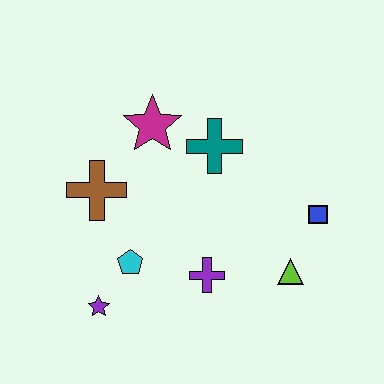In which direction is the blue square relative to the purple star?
The blue square is to the right of the purple star.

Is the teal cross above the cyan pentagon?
Yes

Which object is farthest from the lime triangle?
The brown cross is farthest from the lime triangle.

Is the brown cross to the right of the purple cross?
No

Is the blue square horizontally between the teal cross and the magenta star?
No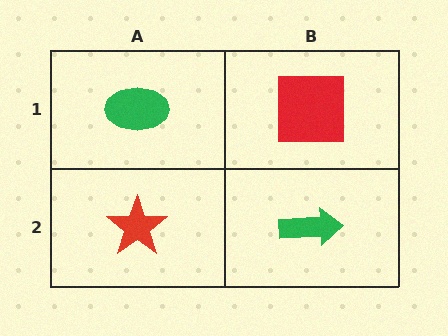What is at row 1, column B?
A red square.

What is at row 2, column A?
A red star.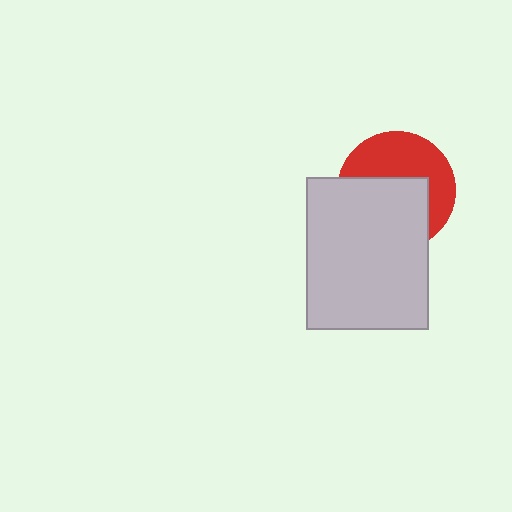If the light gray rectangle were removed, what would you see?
You would see the complete red circle.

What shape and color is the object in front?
The object in front is a light gray rectangle.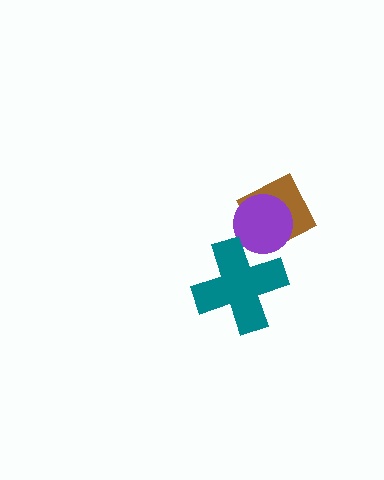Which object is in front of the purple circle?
The teal cross is in front of the purple circle.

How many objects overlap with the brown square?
1 object overlaps with the brown square.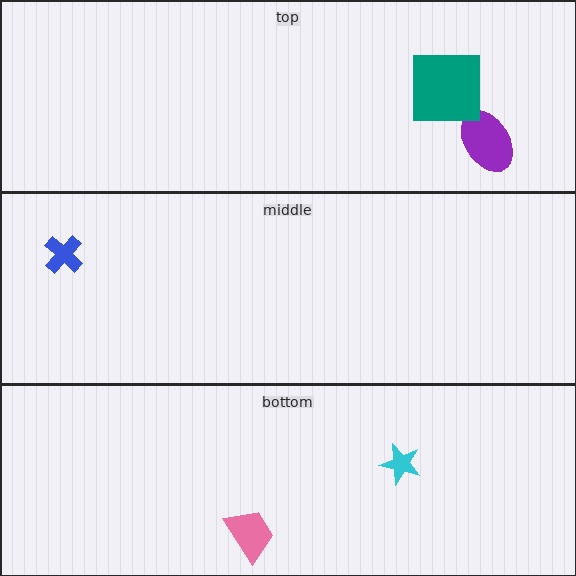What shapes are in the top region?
The purple ellipse, the teal square.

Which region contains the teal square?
The top region.